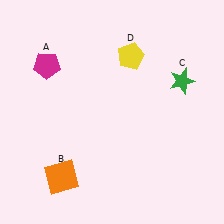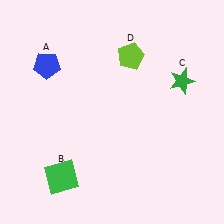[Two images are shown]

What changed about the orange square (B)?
In Image 1, B is orange. In Image 2, it changed to green.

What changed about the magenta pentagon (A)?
In Image 1, A is magenta. In Image 2, it changed to blue.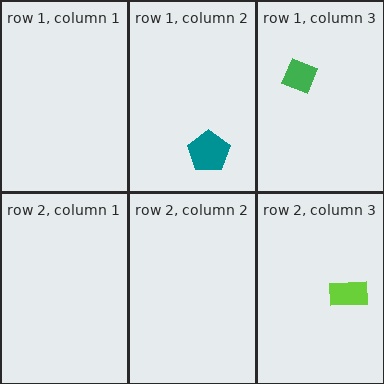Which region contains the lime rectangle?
The row 2, column 3 region.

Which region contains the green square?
The row 1, column 3 region.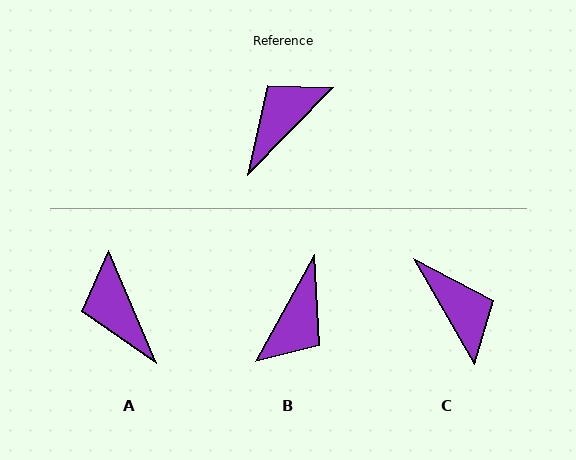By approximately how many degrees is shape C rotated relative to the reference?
Approximately 105 degrees clockwise.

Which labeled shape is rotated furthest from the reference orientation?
B, about 164 degrees away.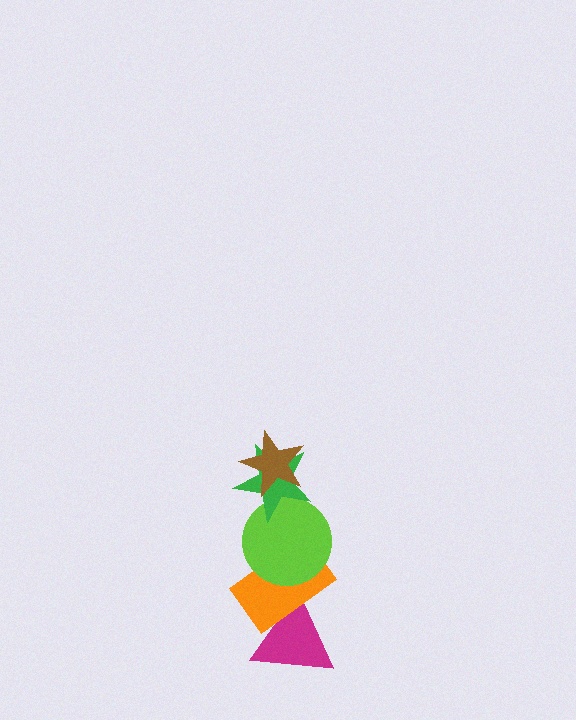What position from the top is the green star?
The green star is 2nd from the top.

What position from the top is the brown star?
The brown star is 1st from the top.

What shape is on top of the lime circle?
The green star is on top of the lime circle.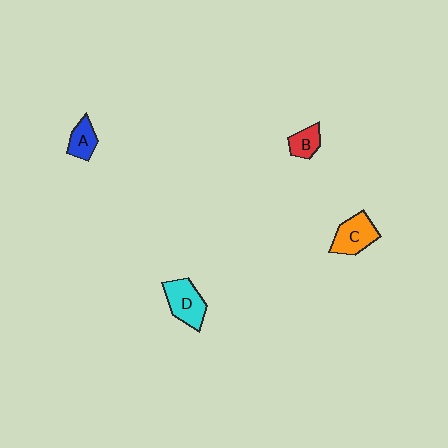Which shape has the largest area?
Shape D (cyan).